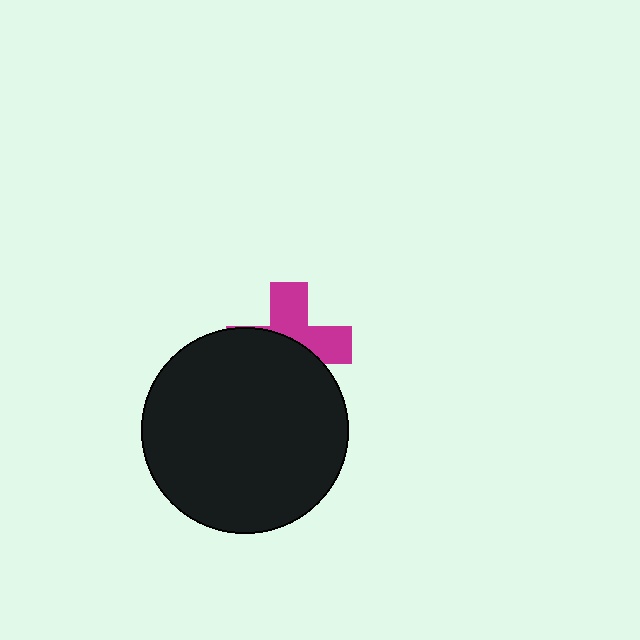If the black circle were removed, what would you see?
You would see the complete magenta cross.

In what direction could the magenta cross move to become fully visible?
The magenta cross could move up. That would shift it out from behind the black circle entirely.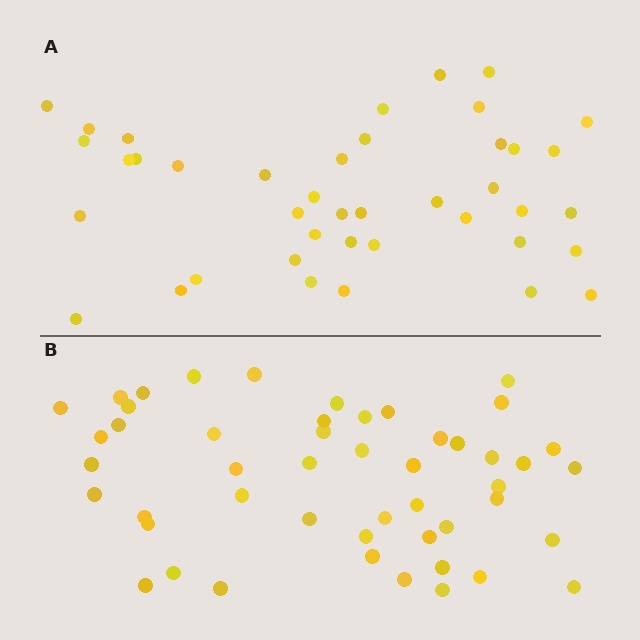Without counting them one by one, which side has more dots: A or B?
Region B (the bottom region) has more dots.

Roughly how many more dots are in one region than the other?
Region B has roughly 8 or so more dots than region A.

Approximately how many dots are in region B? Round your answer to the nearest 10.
About 50 dots. (The exact count is 49, which rounds to 50.)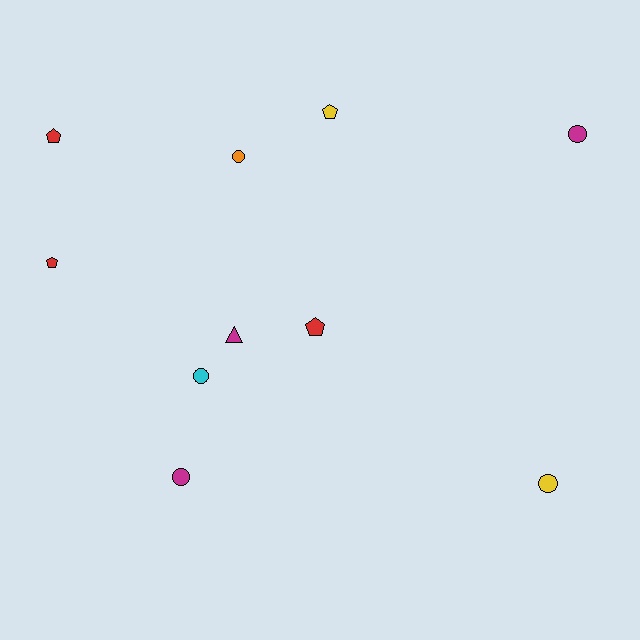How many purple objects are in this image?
There are no purple objects.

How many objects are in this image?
There are 10 objects.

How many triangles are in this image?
There is 1 triangle.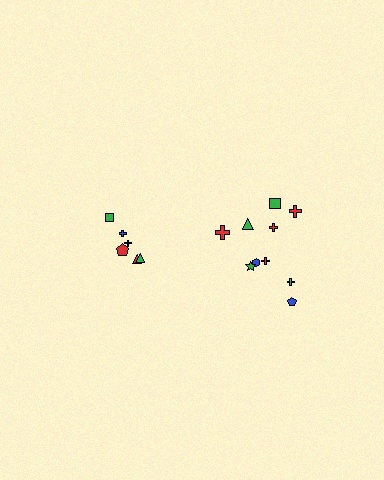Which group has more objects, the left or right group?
The right group.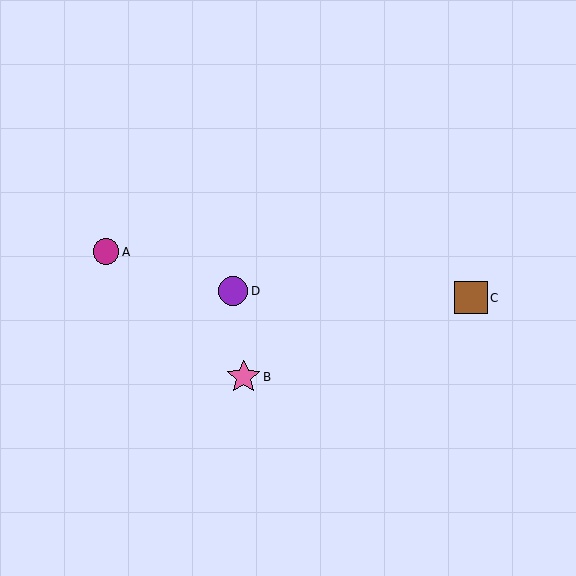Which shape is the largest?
The pink star (labeled B) is the largest.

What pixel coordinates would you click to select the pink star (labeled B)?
Click at (244, 377) to select the pink star B.